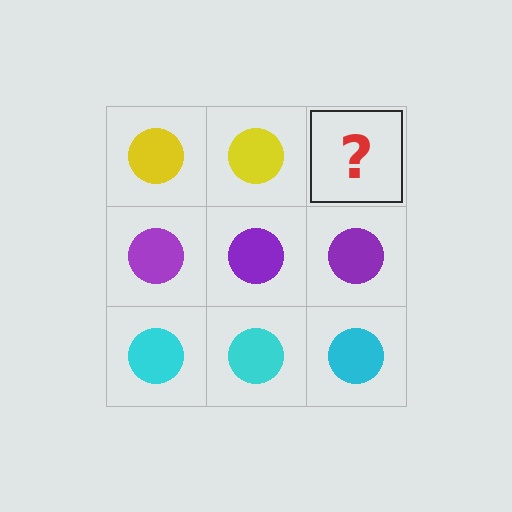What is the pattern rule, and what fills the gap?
The rule is that each row has a consistent color. The gap should be filled with a yellow circle.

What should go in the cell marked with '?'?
The missing cell should contain a yellow circle.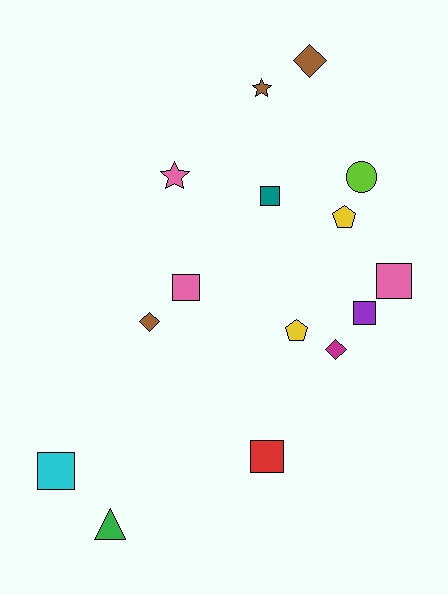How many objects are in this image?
There are 15 objects.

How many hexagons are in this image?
There are no hexagons.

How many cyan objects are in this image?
There is 1 cyan object.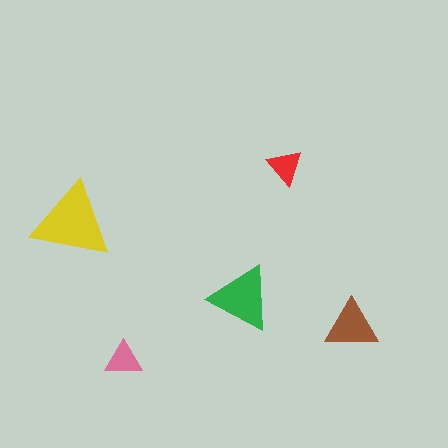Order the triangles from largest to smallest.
the yellow one, the green one, the brown one, the pink one, the red one.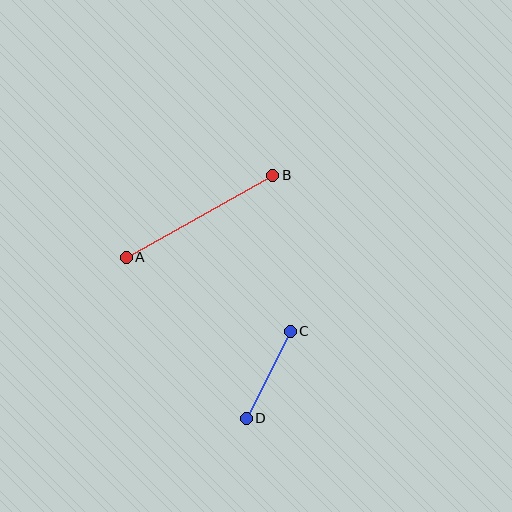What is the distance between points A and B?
The distance is approximately 168 pixels.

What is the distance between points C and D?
The distance is approximately 97 pixels.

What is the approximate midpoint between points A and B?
The midpoint is at approximately (200, 216) pixels.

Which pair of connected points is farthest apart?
Points A and B are farthest apart.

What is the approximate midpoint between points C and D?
The midpoint is at approximately (268, 375) pixels.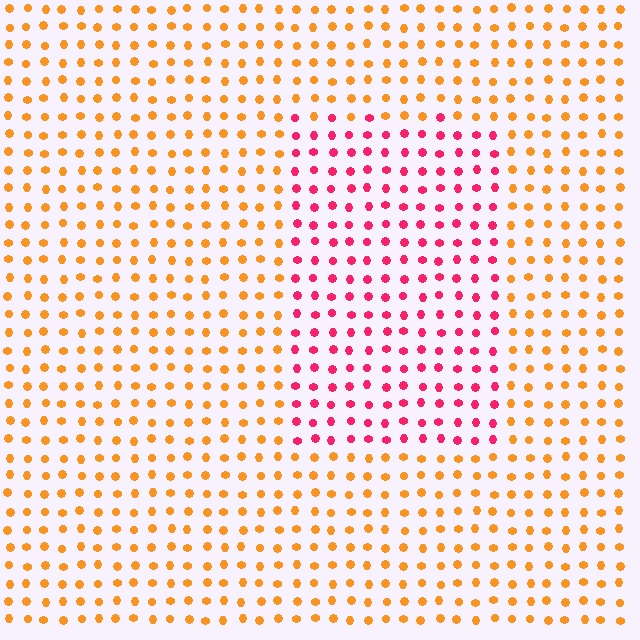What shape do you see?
I see a rectangle.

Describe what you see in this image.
The image is filled with small orange elements in a uniform arrangement. A rectangle-shaped region is visible where the elements are tinted to a slightly different hue, forming a subtle color boundary.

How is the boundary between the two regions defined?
The boundary is defined purely by a slight shift in hue (about 52 degrees). Spacing, size, and orientation are identical on both sides.